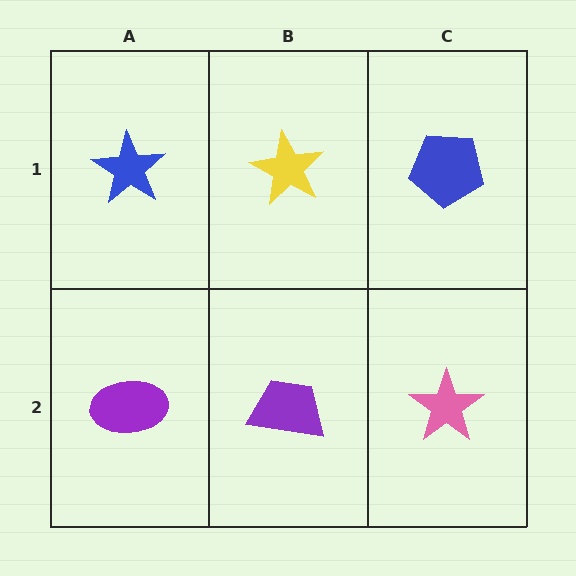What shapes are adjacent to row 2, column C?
A blue pentagon (row 1, column C), a purple trapezoid (row 2, column B).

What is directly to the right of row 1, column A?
A yellow star.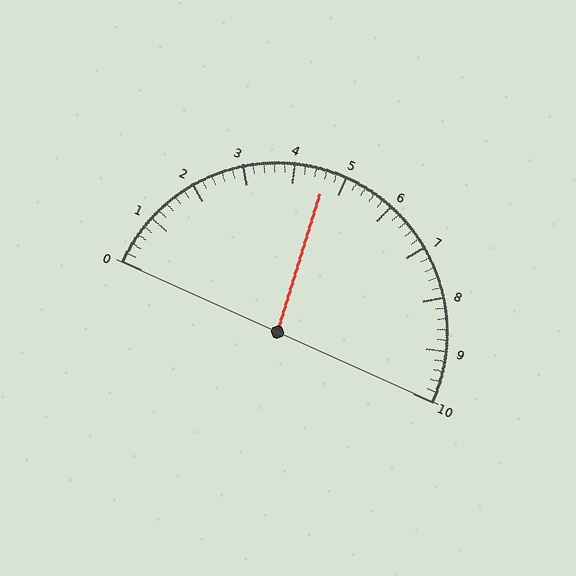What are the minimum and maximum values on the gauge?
The gauge ranges from 0 to 10.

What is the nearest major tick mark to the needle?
The nearest major tick mark is 5.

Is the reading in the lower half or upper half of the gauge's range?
The reading is in the lower half of the range (0 to 10).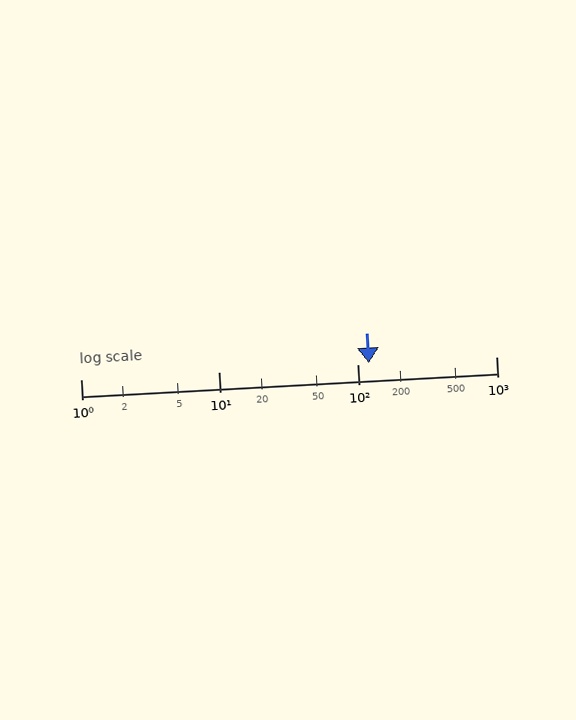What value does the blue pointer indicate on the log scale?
The pointer indicates approximately 120.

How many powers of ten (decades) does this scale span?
The scale spans 3 decades, from 1 to 1000.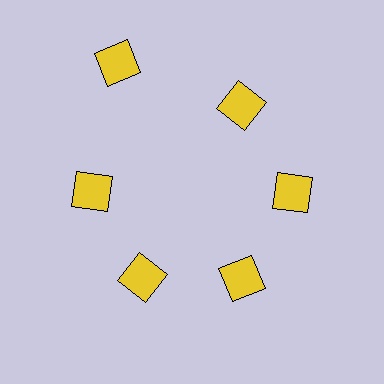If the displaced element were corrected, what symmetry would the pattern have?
It would have 6-fold rotational symmetry — the pattern would map onto itself every 60 degrees.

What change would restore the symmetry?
The symmetry would be restored by moving it inward, back onto the ring so that all 6 squares sit at equal angles and equal distance from the center.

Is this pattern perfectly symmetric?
No. The 6 yellow squares are arranged in a ring, but one element near the 11 o'clock position is pushed outward from the center, breaking the 6-fold rotational symmetry.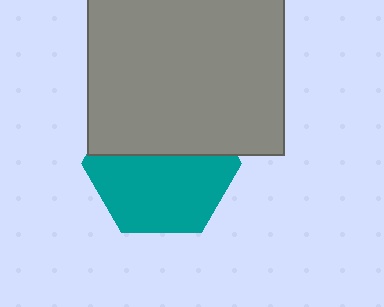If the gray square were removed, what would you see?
You would see the complete teal hexagon.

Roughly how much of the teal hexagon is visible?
About half of it is visible (roughly 57%).